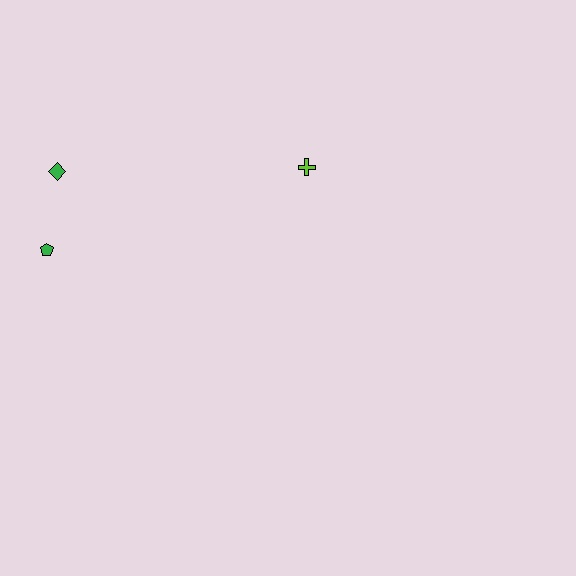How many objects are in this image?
There are 3 objects.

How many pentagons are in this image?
There is 1 pentagon.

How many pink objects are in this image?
There are no pink objects.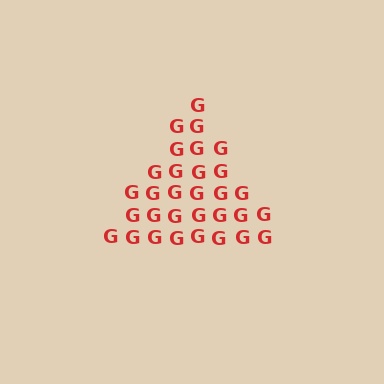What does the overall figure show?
The overall figure shows a triangle.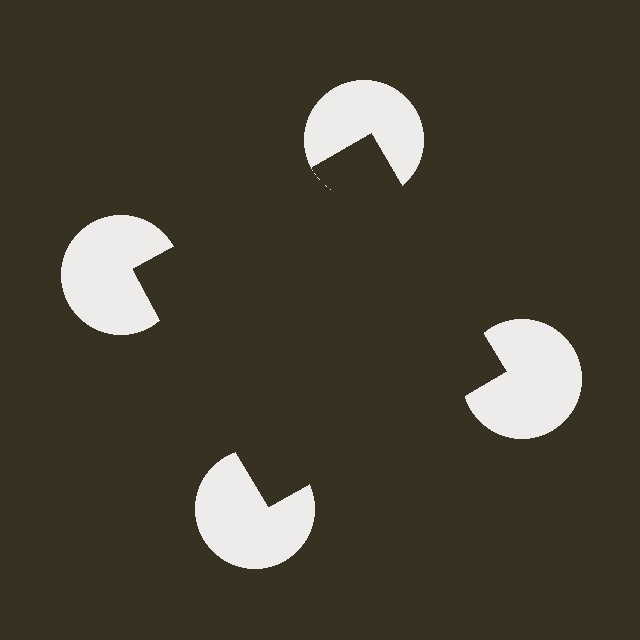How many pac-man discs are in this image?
There are 4 — one at each vertex of the illusory square.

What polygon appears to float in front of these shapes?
An illusory square — its edges are inferred from the aligned wedge cuts in the pac-man discs, not physically drawn.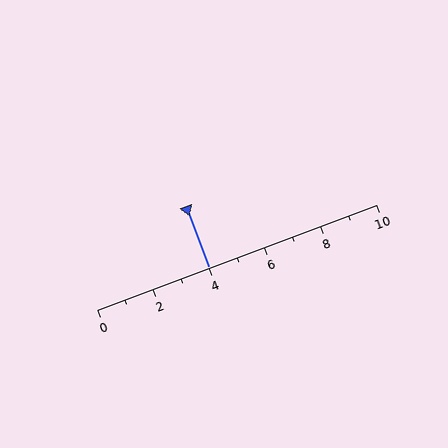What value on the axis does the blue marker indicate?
The marker indicates approximately 4.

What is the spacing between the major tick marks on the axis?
The major ticks are spaced 2 apart.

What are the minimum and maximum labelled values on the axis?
The axis runs from 0 to 10.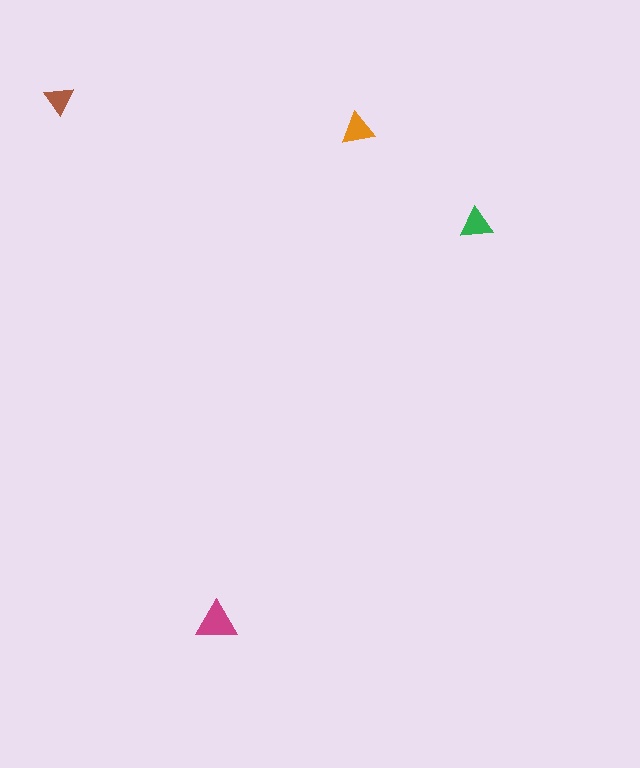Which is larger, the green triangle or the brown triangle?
The green one.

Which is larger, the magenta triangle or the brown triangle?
The magenta one.